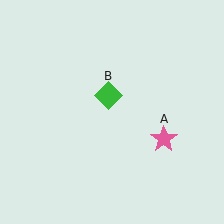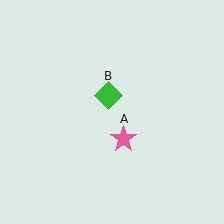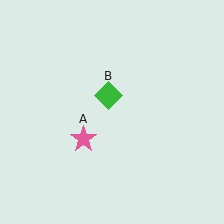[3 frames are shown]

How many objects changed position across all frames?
1 object changed position: pink star (object A).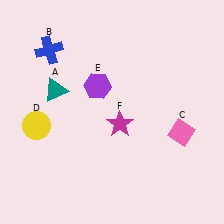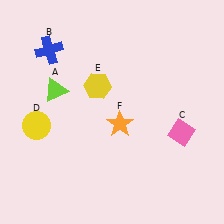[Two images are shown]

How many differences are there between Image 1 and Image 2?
There are 3 differences between the two images.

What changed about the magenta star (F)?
In Image 1, F is magenta. In Image 2, it changed to orange.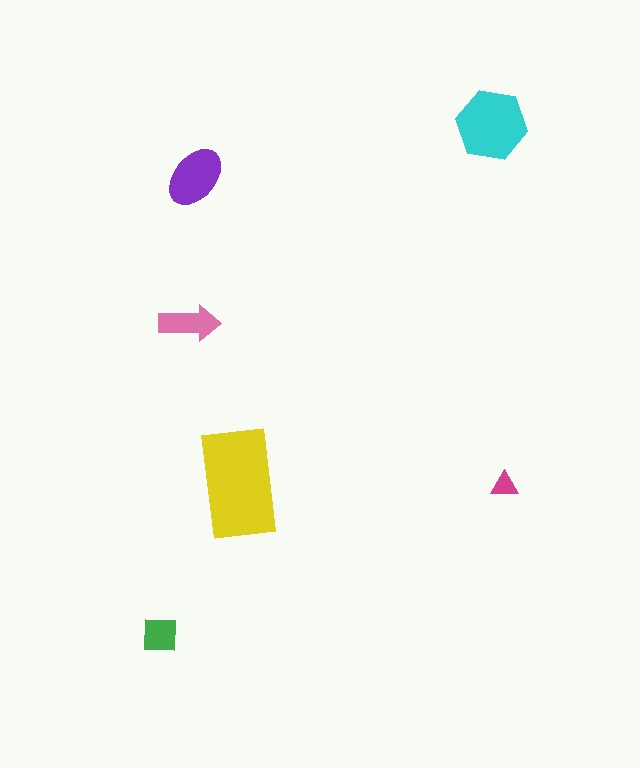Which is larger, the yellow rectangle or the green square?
The yellow rectangle.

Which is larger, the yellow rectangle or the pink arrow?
The yellow rectangle.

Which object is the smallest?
The magenta triangle.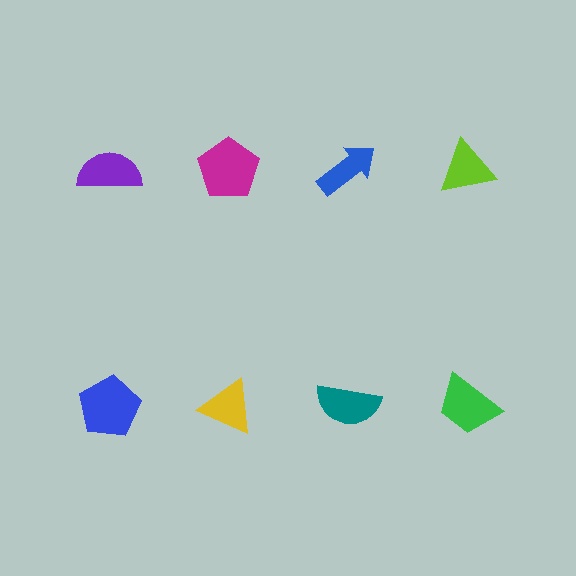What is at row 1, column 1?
A purple semicircle.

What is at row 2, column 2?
A yellow triangle.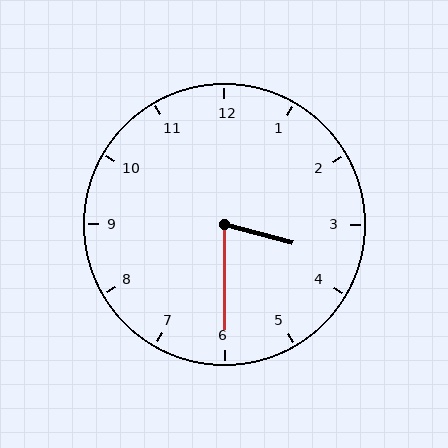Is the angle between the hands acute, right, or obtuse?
It is acute.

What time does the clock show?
3:30.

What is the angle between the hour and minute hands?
Approximately 75 degrees.